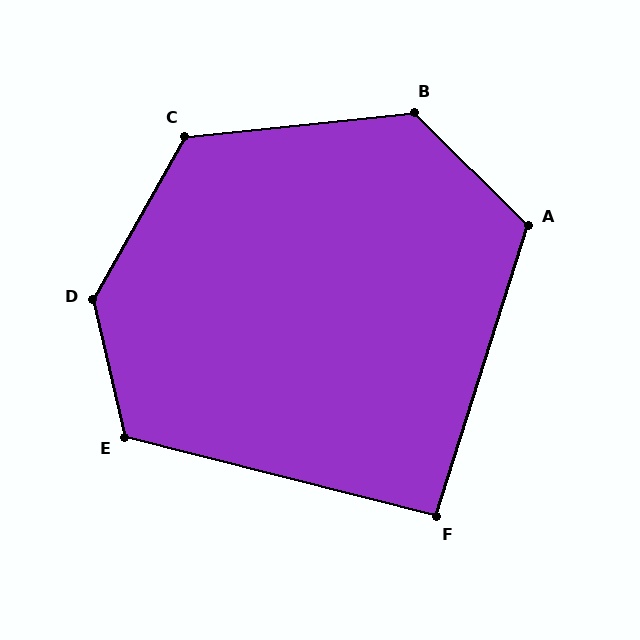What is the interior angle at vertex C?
Approximately 125 degrees (obtuse).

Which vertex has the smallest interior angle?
F, at approximately 93 degrees.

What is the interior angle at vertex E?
Approximately 117 degrees (obtuse).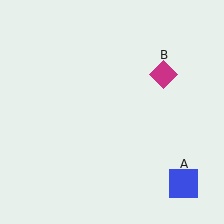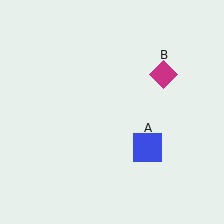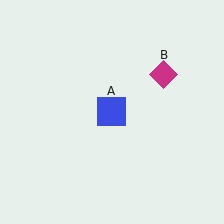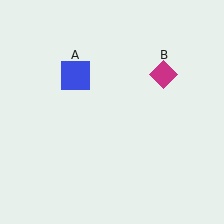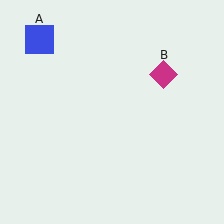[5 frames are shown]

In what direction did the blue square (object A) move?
The blue square (object A) moved up and to the left.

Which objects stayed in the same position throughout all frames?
Magenta diamond (object B) remained stationary.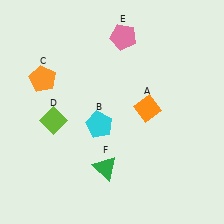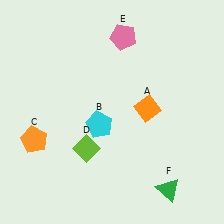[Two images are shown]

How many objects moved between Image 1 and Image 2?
3 objects moved between the two images.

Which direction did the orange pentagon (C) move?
The orange pentagon (C) moved down.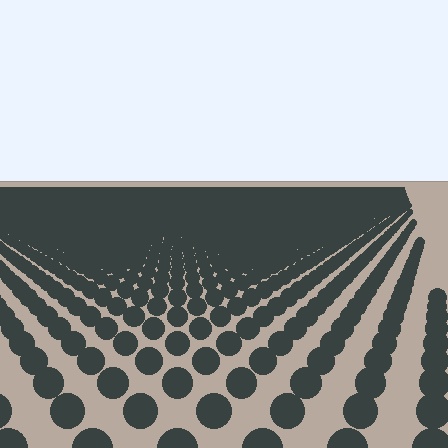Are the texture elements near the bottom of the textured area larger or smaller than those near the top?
Larger. Near the bottom, elements are closer to the viewer and appear at a bigger on-screen size.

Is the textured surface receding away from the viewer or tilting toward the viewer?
The surface is receding away from the viewer. Texture elements get smaller and denser toward the top.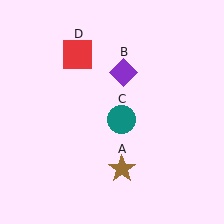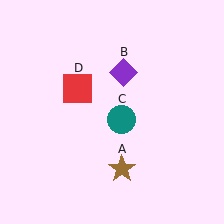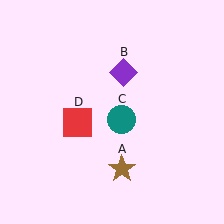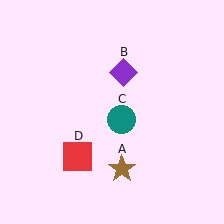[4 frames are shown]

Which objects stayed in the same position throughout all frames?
Brown star (object A) and purple diamond (object B) and teal circle (object C) remained stationary.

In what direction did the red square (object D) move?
The red square (object D) moved down.